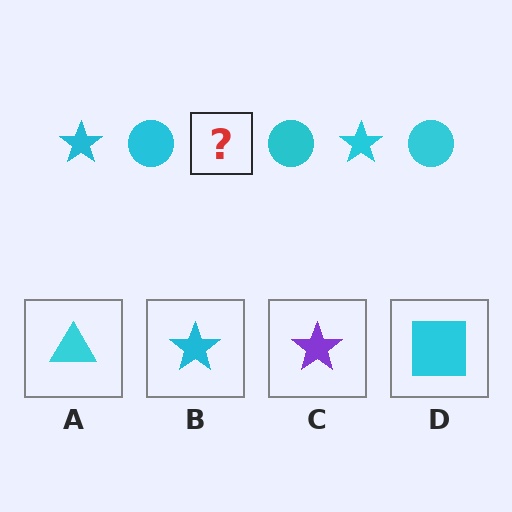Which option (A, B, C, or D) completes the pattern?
B.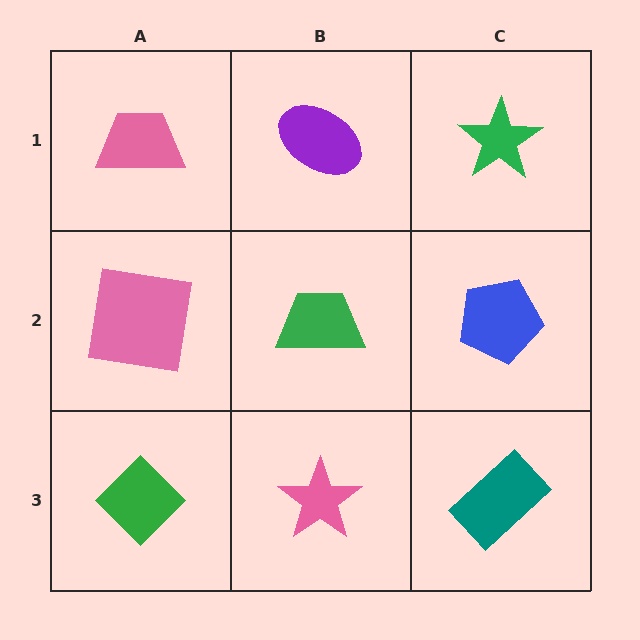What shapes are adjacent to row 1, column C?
A blue pentagon (row 2, column C), a purple ellipse (row 1, column B).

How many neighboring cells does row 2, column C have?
3.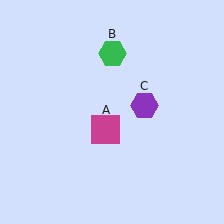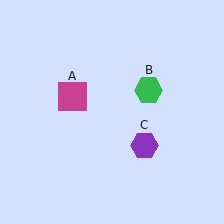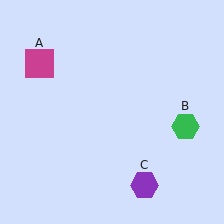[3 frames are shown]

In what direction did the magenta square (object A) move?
The magenta square (object A) moved up and to the left.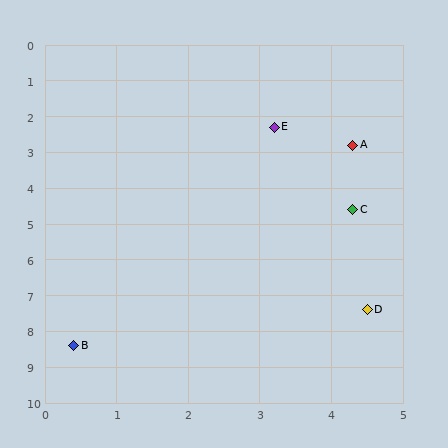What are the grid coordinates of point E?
Point E is at approximately (3.2, 2.3).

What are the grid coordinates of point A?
Point A is at approximately (4.3, 2.8).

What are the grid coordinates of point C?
Point C is at approximately (4.3, 4.6).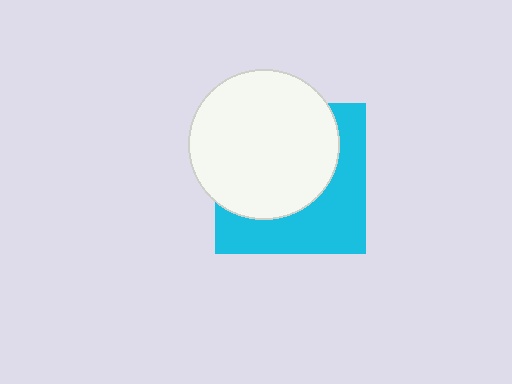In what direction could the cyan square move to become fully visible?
The cyan square could move toward the lower-right. That would shift it out from behind the white circle entirely.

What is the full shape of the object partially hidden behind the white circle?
The partially hidden object is a cyan square.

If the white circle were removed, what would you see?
You would see the complete cyan square.